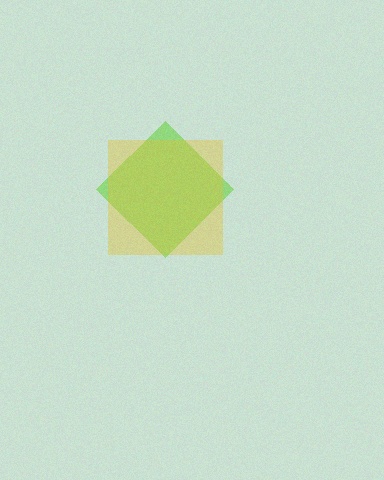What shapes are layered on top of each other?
The layered shapes are: a lime diamond, a yellow square.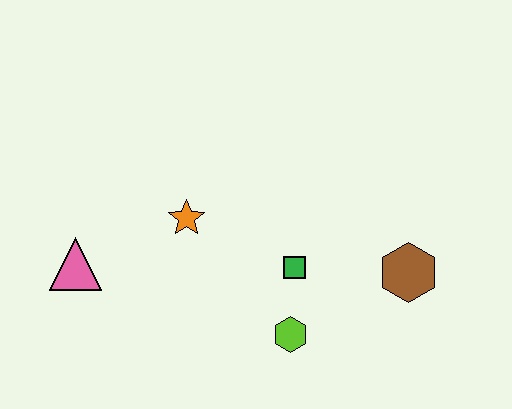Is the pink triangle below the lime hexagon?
No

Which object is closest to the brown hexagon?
The green square is closest to the brown hexagon.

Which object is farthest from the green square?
The pink triangle is farthest from the green square.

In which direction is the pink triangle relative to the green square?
The pink triangle is to the left of the green square.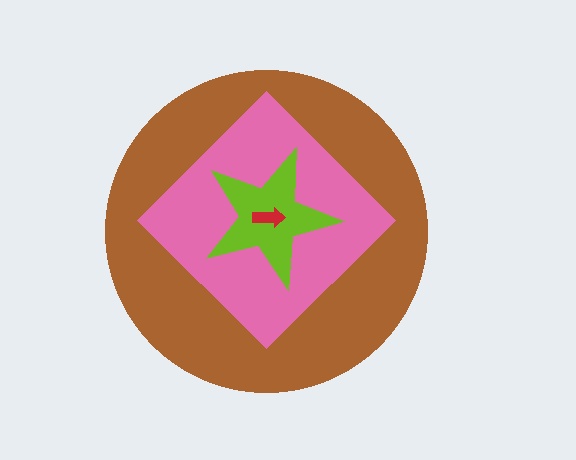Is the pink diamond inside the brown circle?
Yes.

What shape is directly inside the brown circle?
The pink diamond.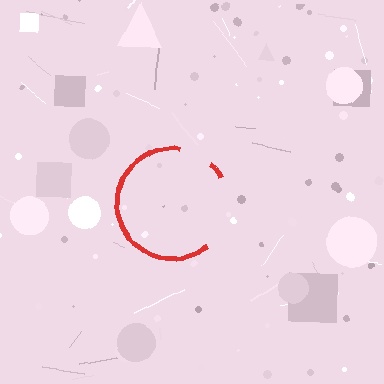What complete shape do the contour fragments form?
The contour fragments form a circle.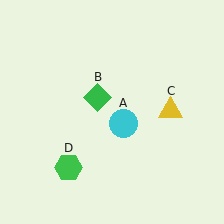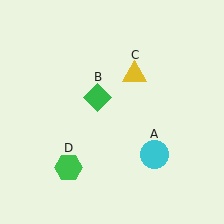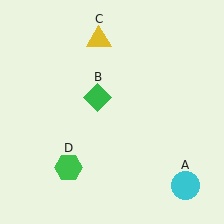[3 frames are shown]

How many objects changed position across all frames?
2 objects changed position: cyan circle (object A), yellow triangle (object C).